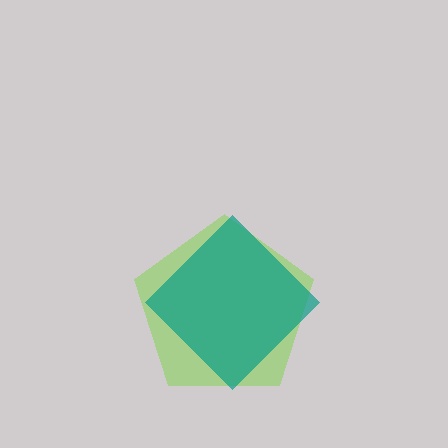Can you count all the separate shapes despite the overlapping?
Yes, there are 2 separate shapes.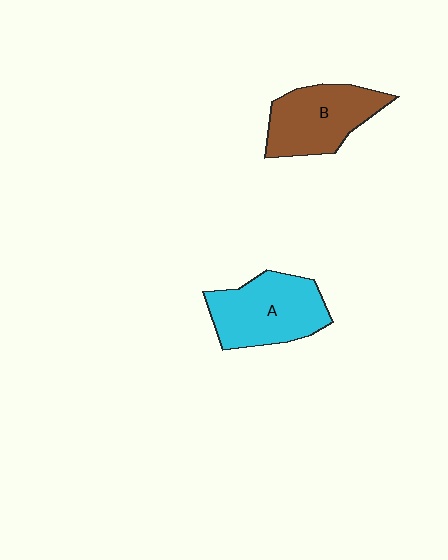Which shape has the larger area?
Shape A (cyan).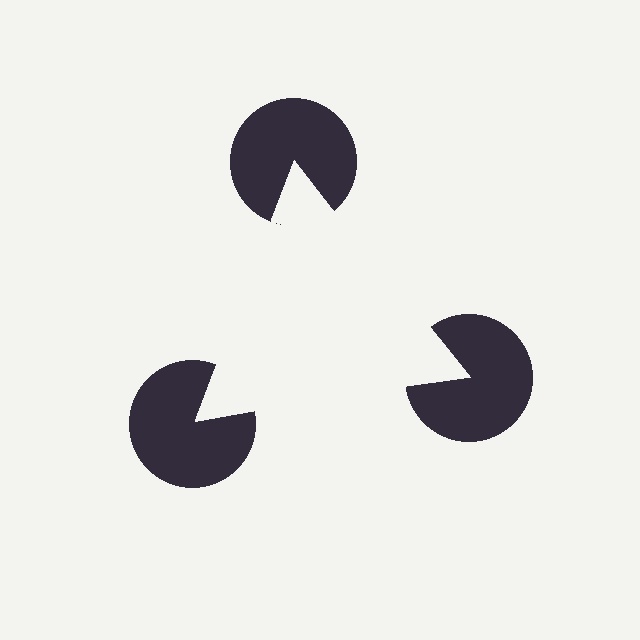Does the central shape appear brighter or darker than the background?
It typically appears slightly brighter than the background, even though no actual brightness change is drawn.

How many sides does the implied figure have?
3 sides.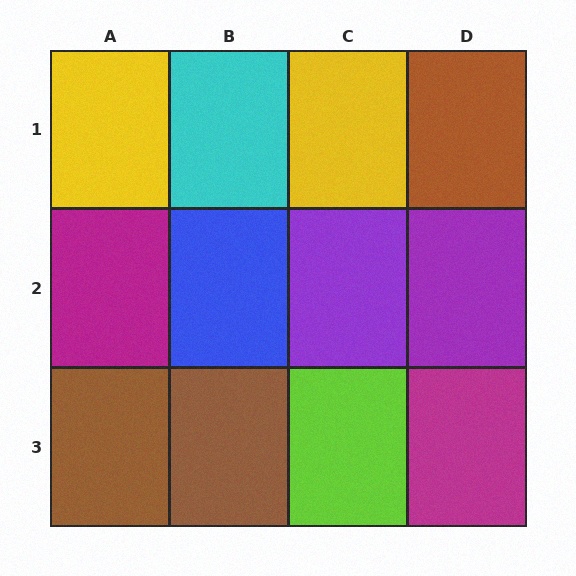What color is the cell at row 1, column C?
Yellow.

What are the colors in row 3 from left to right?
Brown, brown, lime, magenta.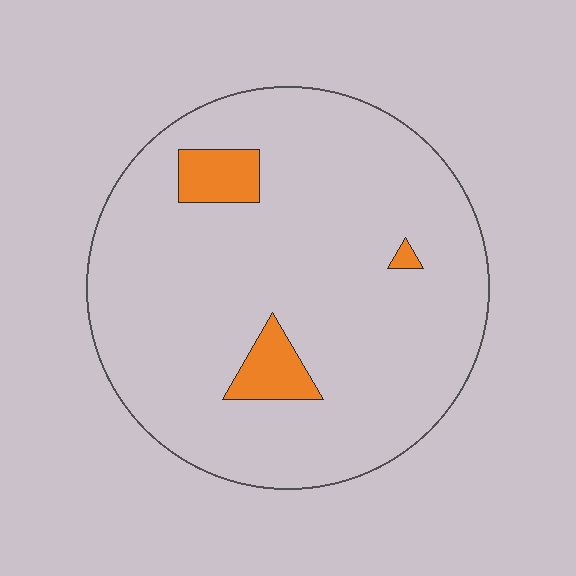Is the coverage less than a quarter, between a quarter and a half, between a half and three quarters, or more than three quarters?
Less than a quarter.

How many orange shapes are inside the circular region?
3.